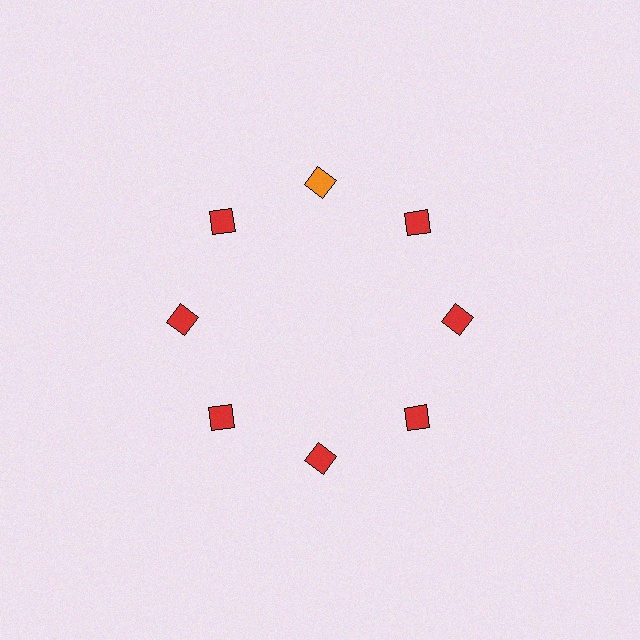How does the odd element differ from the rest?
It has a different color: orange instead of red.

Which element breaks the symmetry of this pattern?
The orange diamond at roughly the 12 o'clock position breaks the symmetry. All other shapes are red diamonds.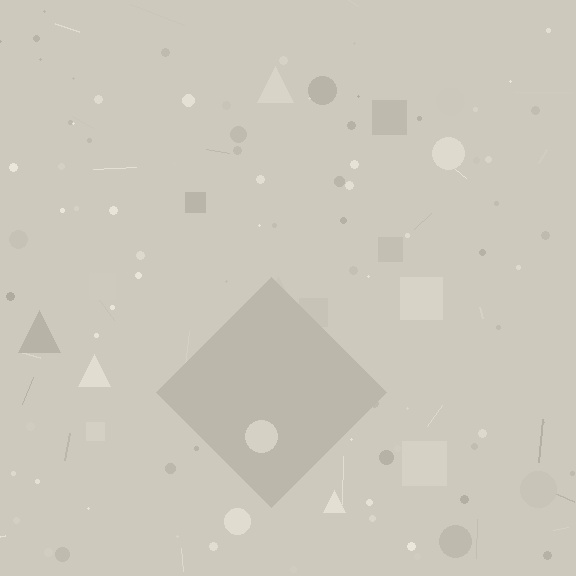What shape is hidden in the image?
A diamond is hidden in the image.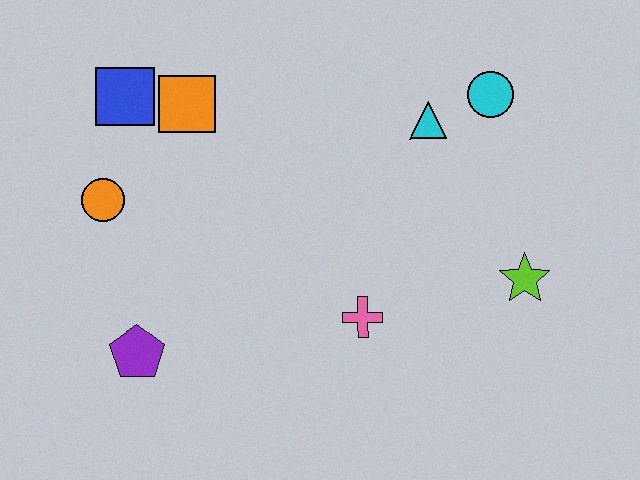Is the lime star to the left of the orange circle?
No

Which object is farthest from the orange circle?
The lime star is farthest from the orange circle.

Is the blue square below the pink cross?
No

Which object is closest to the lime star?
The pink cross is closest to the lime star.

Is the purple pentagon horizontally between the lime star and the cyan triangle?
No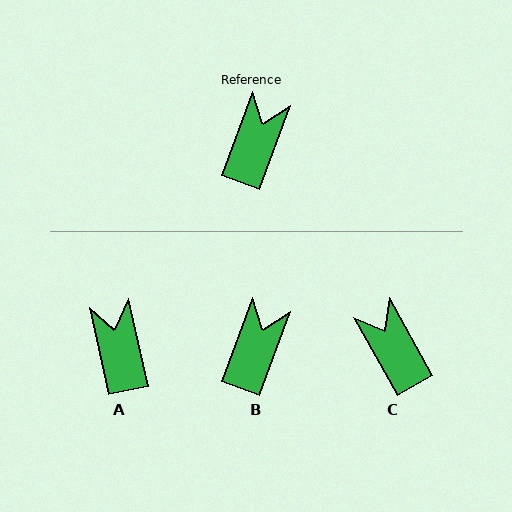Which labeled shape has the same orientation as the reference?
B.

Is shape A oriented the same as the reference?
No, it is off by about 33 degrees.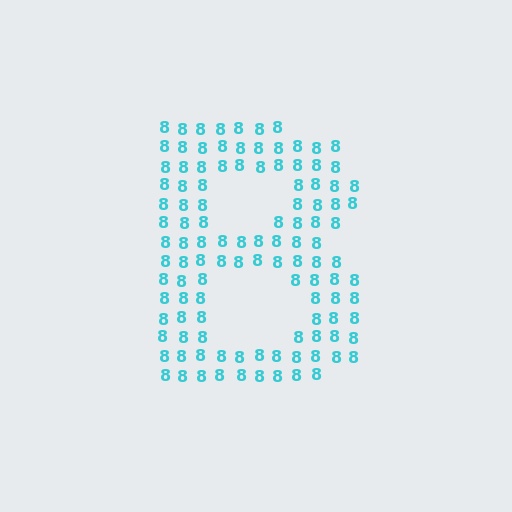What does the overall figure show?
The overall figure shows the letter B.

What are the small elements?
The small elements are digit 8's.